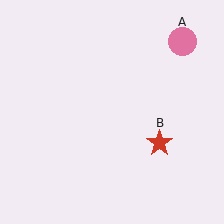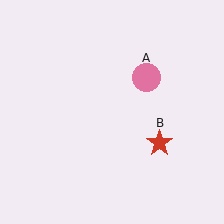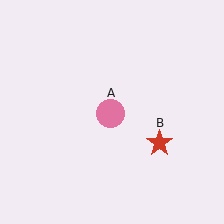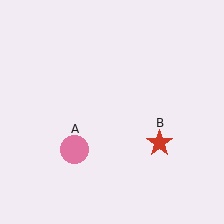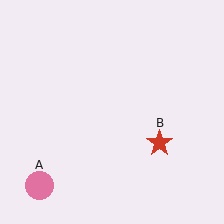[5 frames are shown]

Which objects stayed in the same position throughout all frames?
Red star (object B) remained stationary.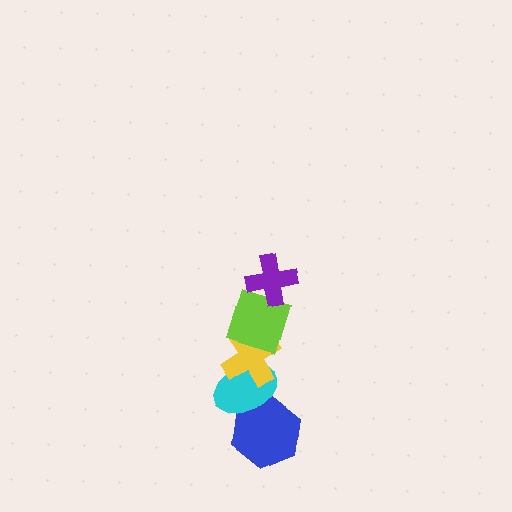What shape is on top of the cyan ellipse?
The yellow cross is on top of the cyan ellipse.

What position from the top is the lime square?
The lime square is 2nd from the top.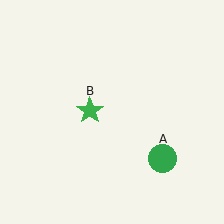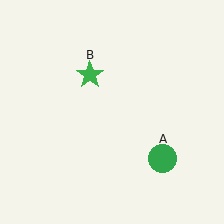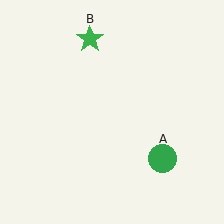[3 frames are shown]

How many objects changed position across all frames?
1 object changed position: green star (object B).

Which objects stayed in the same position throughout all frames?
Green circle (object A) remained stationary.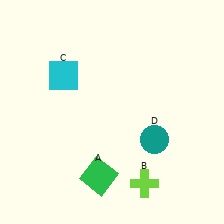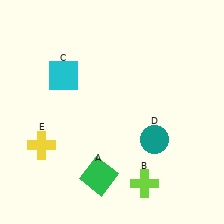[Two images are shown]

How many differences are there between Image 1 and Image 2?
There is 1 difference between the two images.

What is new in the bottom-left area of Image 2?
A yellow cross (E) was added in the bottom-left area of Image 2.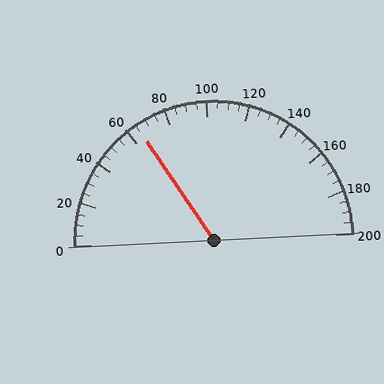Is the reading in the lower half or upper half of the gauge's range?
The reading is in the lower half of the range (0 to 200).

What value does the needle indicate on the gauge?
The needle indicates approximately 65.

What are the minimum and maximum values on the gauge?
The gauge ranges from 0 to 200.